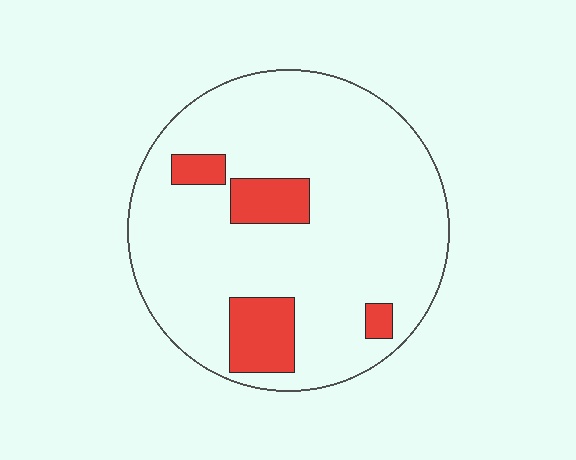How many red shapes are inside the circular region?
4.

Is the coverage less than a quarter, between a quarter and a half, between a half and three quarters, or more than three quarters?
Less than a quarter.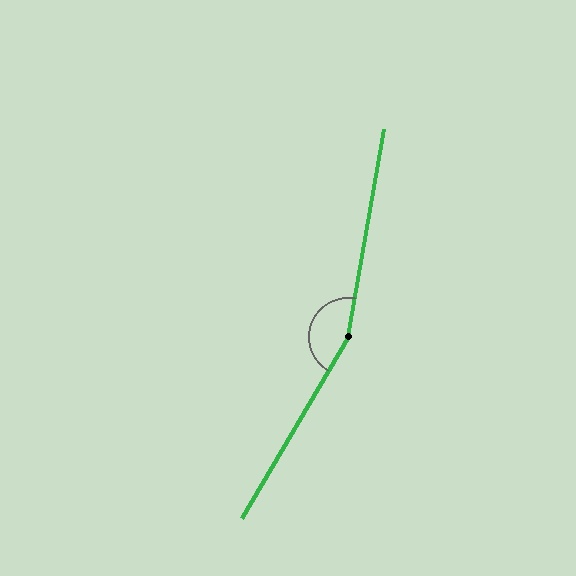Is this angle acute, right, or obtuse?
It is obtuse.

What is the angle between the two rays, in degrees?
Approximately 159 degrees.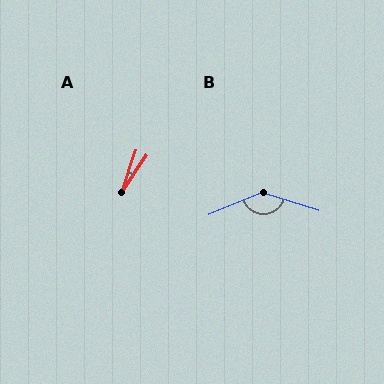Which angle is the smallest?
A, at approximately 15 degrees.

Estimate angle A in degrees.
Approximately 15 degrees.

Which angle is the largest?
B, at approximately 140 degrees.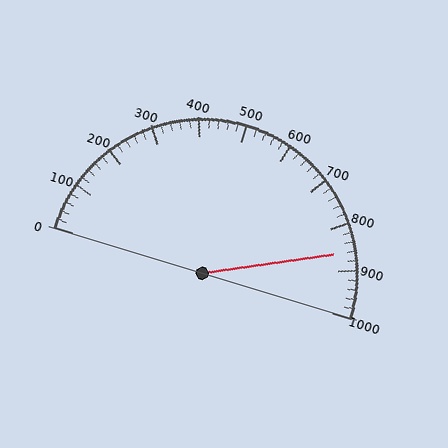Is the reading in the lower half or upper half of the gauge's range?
The reading is in the upper half of the range (0 to 1000).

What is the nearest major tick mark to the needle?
The nearest major tick mark is 900.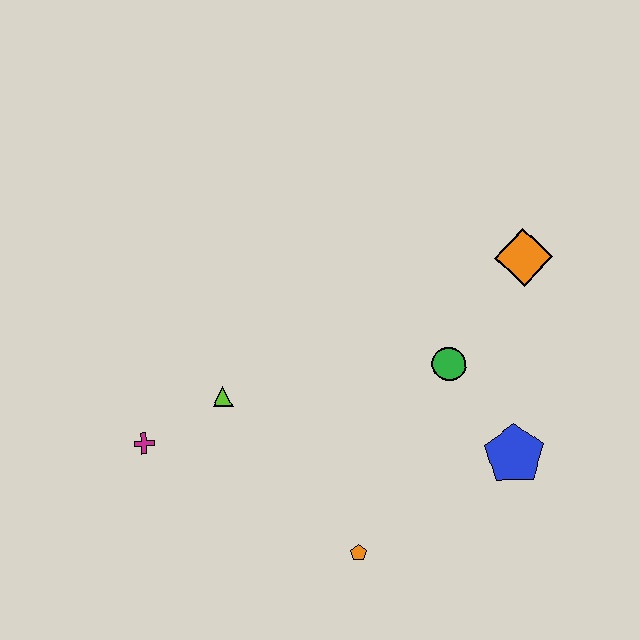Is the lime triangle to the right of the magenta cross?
Yes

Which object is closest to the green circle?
The blue pentagon is closest to the green circle.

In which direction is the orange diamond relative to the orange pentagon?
The orange diamond is above the orange pentagon.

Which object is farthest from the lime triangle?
The orange diamond is farthest from the lime triangle.